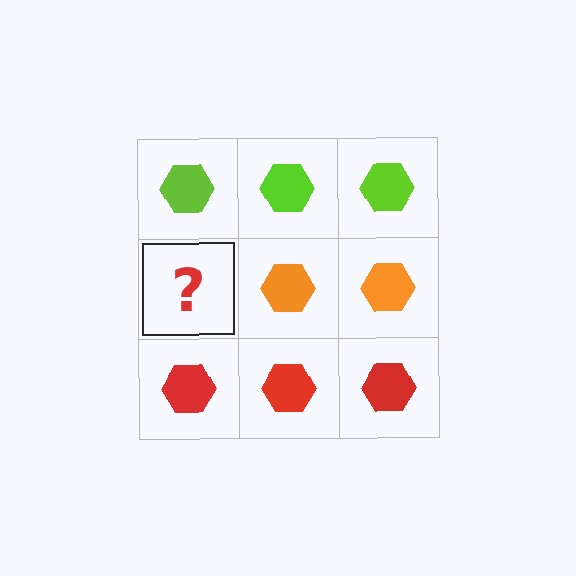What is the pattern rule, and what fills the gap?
The rule is that each row has a consistent color. The gap should be filled with an orange hexagon.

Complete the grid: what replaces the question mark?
The question mark should be replaced with an orange hexagon.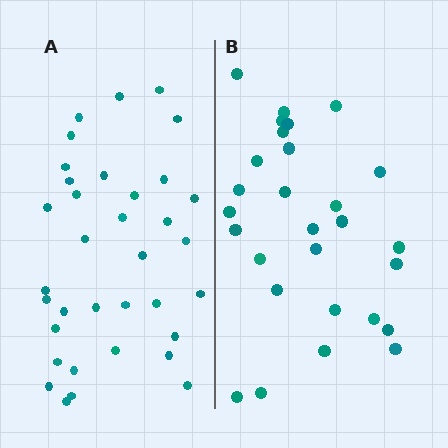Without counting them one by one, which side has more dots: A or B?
Region A (the left region) has more dots.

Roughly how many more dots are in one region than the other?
Region A has roughly 8 or so more dots than region B.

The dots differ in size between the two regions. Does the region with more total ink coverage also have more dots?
No. Region B has more total ink coverage because its dots are larger, but region A actually contains more individual dots. Total area can be misleading — the number of items is what matters here.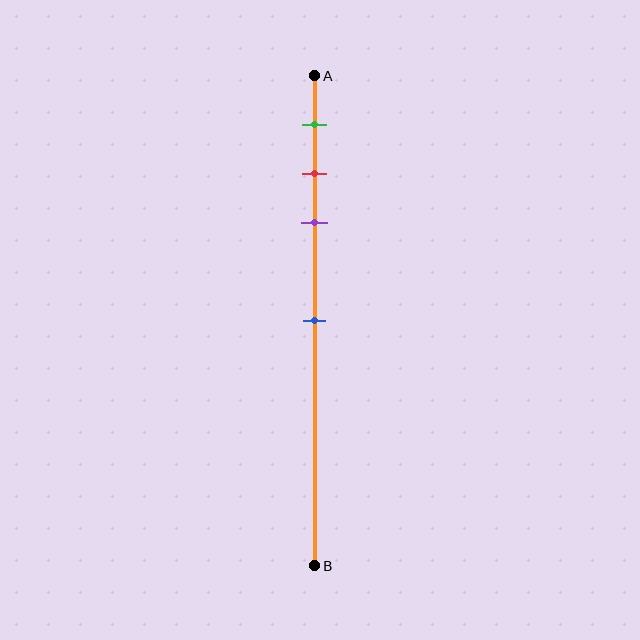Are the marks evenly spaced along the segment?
No, the marks are not evenly spaced.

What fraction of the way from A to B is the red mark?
The red mark is approximately 20% (0.2) of the way from A to B.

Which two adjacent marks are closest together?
The red and purple marks are the closest adjacent pair.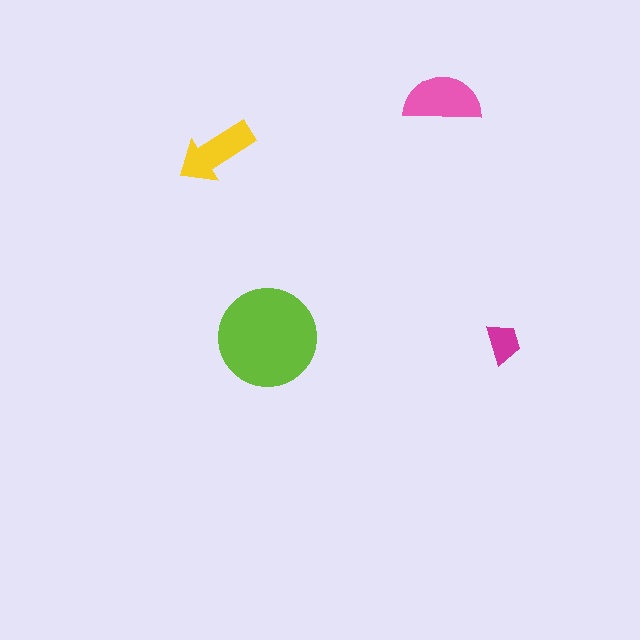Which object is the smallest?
The magenta trapezoid.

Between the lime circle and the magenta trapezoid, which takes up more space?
The lime circle.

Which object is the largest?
The lime circle.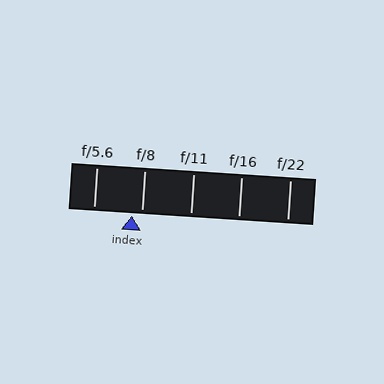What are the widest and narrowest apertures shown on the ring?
The widest aperture shown is f/5.6 and the narrowest is f/22.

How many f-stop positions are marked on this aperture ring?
There are 5 f-stop positions marked.